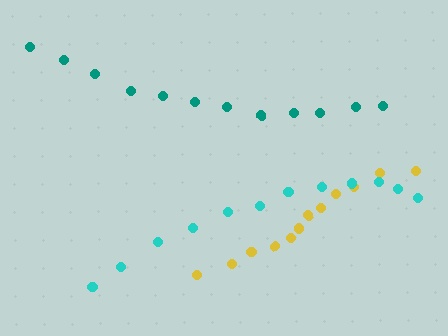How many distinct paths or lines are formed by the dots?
There are 3 distinct paths.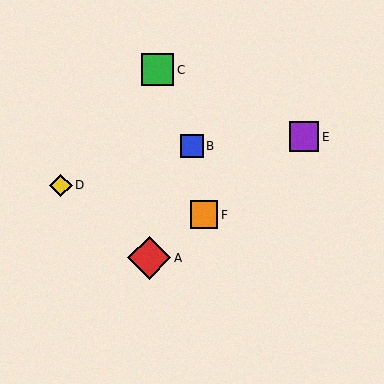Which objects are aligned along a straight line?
Objects A, E, F are aligned along a straight line.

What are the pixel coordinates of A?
Object A is at (149, 258).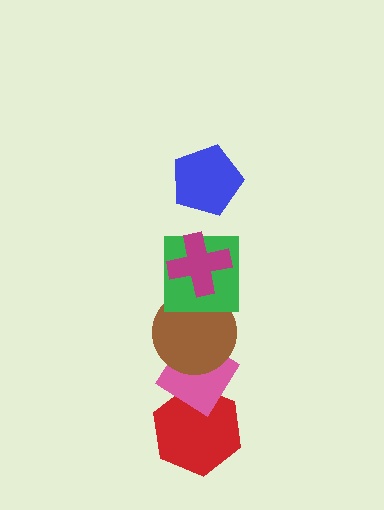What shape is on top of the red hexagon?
The pink diamond is on top of the red hexagon.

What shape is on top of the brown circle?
The green square is on top of the brown circle.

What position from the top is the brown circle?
The brown circle is 4th from the top.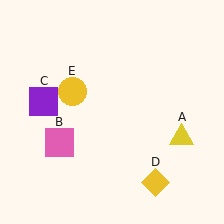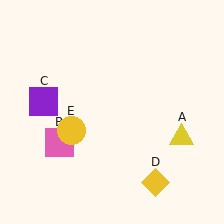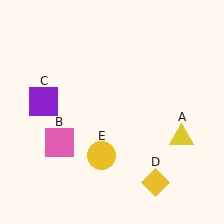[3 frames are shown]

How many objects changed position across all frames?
1 object changed position: yellow circle (object E).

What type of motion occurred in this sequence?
The yellow circle (object E) rotated counterclockwise around the center of the scene.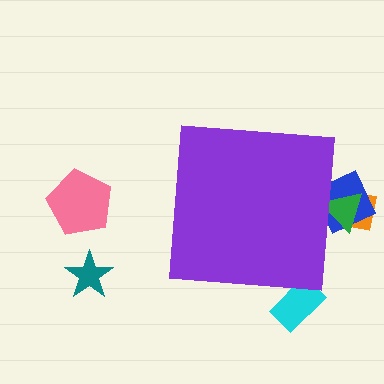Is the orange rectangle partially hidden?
Yes, the orange rectangle is partially hidden behind the purple square.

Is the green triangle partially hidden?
Yes, the green triangle is partially hidden behind the purple square.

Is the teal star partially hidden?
No, the teal star is fully visible.